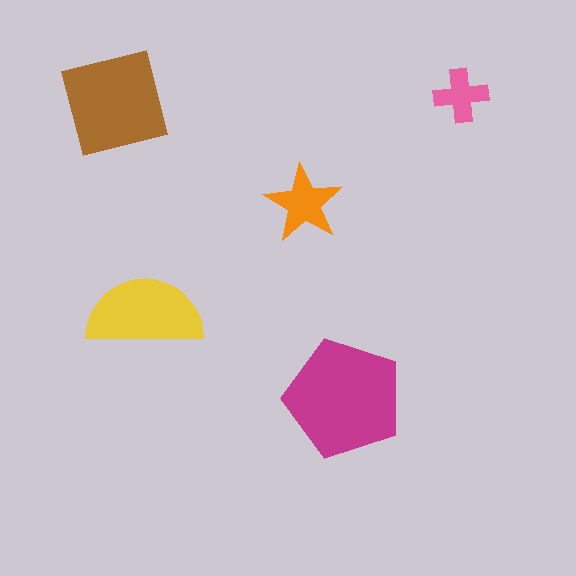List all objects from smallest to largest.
The pink cross, the orange star, the yellow semicircle, the brown square, the magenta pentagon.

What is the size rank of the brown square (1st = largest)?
2nd.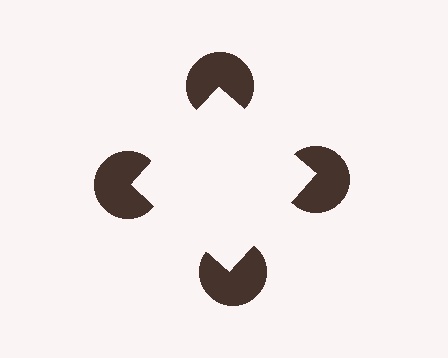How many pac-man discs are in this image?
There are 4 — one at each vertex of the illusory square.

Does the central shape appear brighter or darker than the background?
It typically appears slightly brighter than the background, even though no actual brightness change is drawn.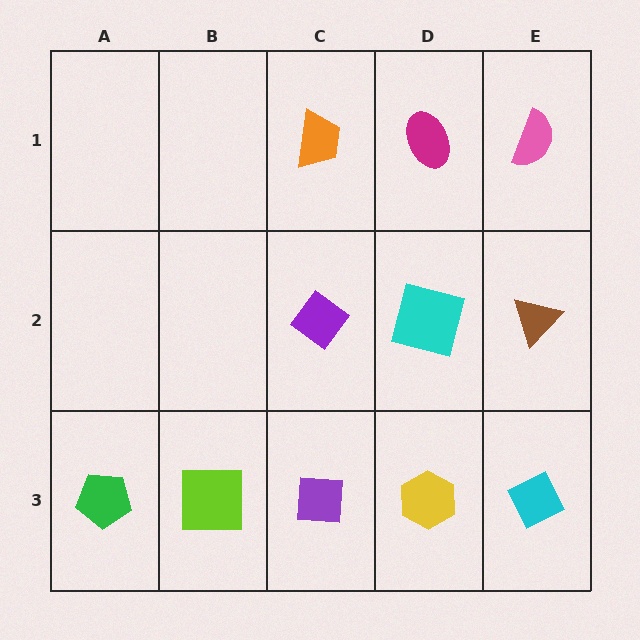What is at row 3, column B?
A lime square.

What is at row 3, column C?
A purple square.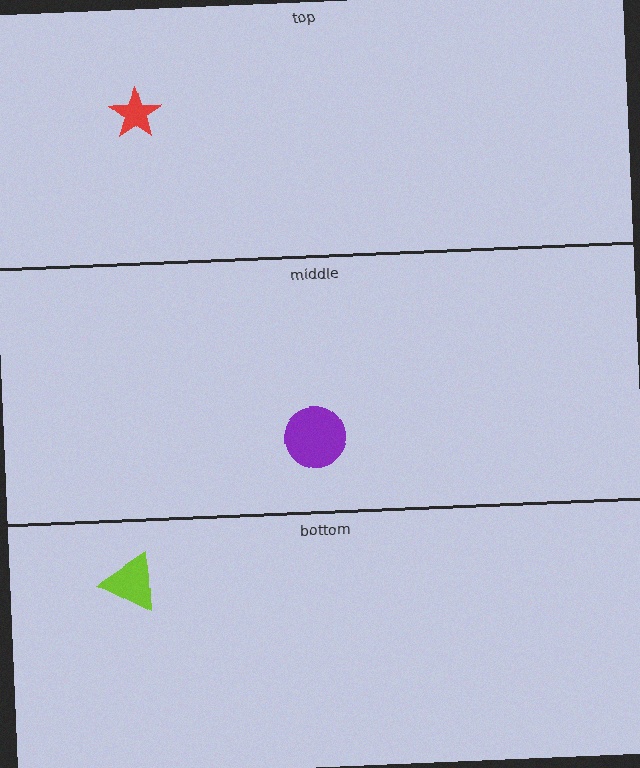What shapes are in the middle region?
The purple circle.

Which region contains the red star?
The top region.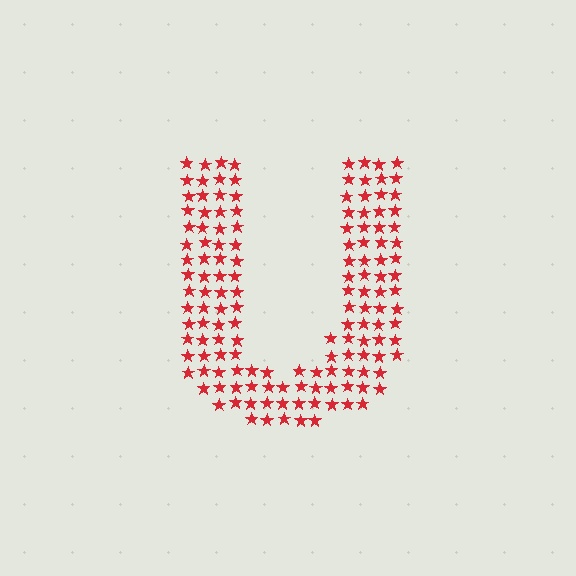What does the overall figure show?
The overall figure shows the letter U.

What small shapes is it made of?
It is made of small stars.